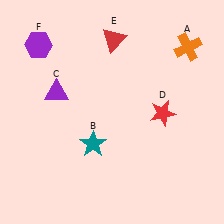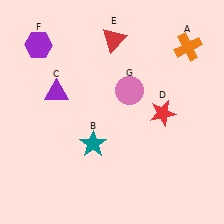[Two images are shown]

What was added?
A pink circle (G) was added in Image 2.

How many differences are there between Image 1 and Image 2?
There is 1 difference between the two images.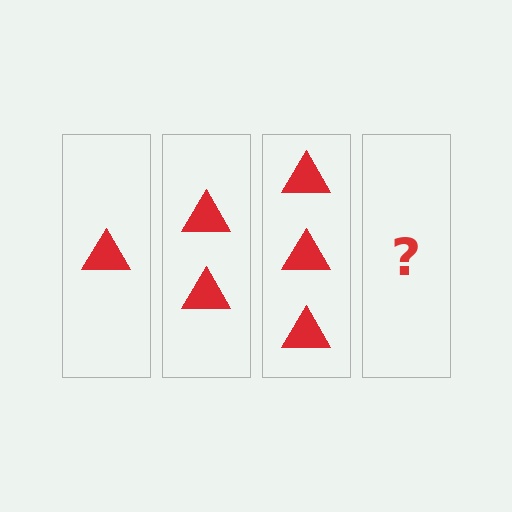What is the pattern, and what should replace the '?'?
The pattern is that each step adds one more triangle. The '?' should be 4 triangles.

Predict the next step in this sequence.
The next step is 4 triangles.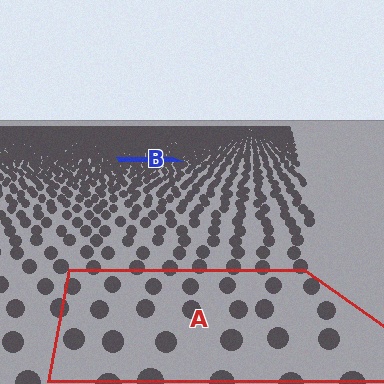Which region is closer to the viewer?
Region A is closer. The texture elements there are larger and more spread out.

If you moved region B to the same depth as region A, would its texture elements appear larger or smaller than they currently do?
They would appear larger. At a closer depth, the same texture elements are projected at a bigger on-screen size.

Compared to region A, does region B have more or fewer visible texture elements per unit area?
Region B has more texture elements per unit area — they are packed more densely because it is farther away.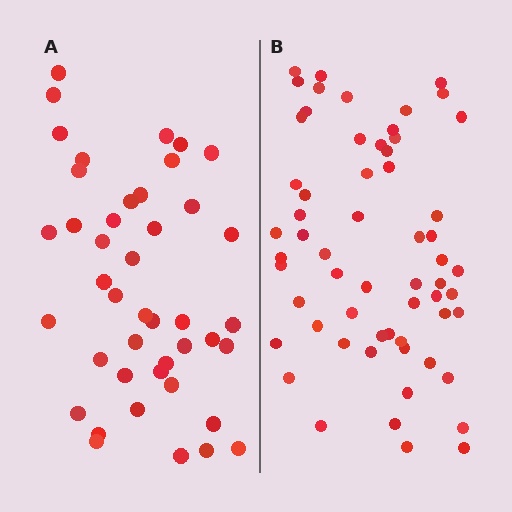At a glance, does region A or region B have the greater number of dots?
Region B (the right region) has more dots.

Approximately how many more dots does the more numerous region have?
Region B has approximately 15 more dots than region A.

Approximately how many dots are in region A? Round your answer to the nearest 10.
About 40 dots. (The exact count is 43, which rounds to 40.)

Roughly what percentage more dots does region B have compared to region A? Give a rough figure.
About 40% more.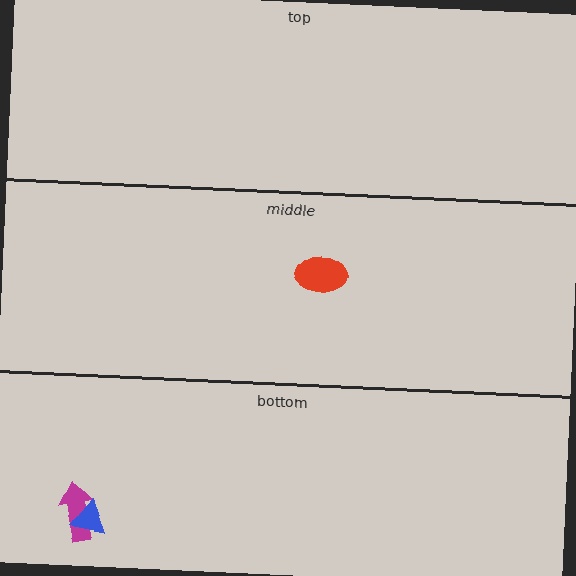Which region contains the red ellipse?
The middle region.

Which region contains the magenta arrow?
The bottom region.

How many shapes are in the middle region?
1.